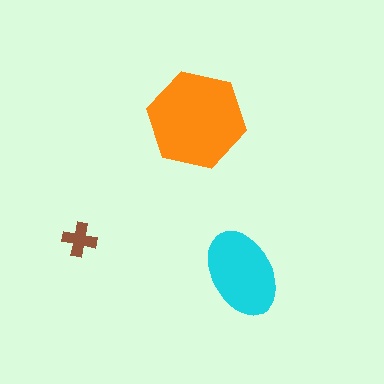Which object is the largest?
The orange hexagon.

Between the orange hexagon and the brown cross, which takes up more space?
The orange hexagon.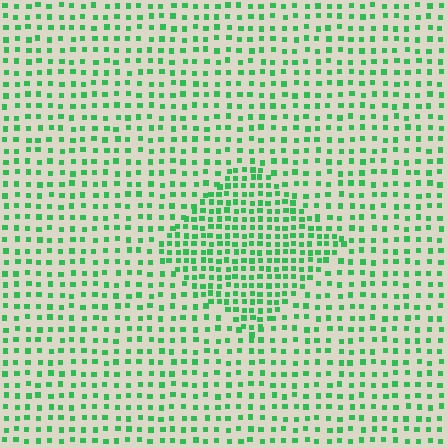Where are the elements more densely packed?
The elements are more densely packed inside the diamond boundary.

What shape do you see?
I see a diamond.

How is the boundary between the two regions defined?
The boundary is defined by a change in element density (approximately 1.8x ratio). All elements are the same color, size, and shape.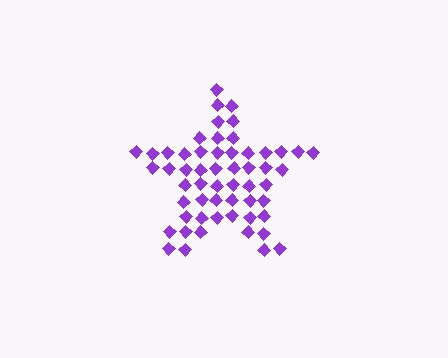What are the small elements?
The small elements are diamonds.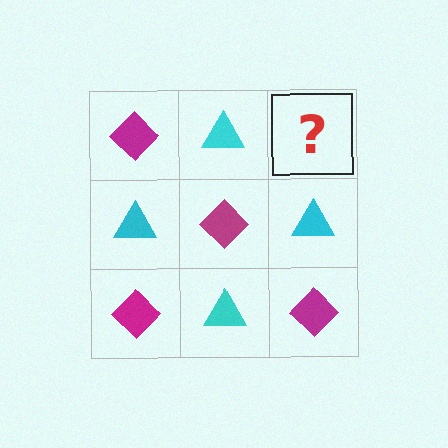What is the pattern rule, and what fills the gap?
The rule is that it alternates magenta diamond and cyan triangle in a checkerboard pattern. The gap should be filled with a magenta diamond.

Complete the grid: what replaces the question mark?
The question mark should be replaced with a magenta diamond.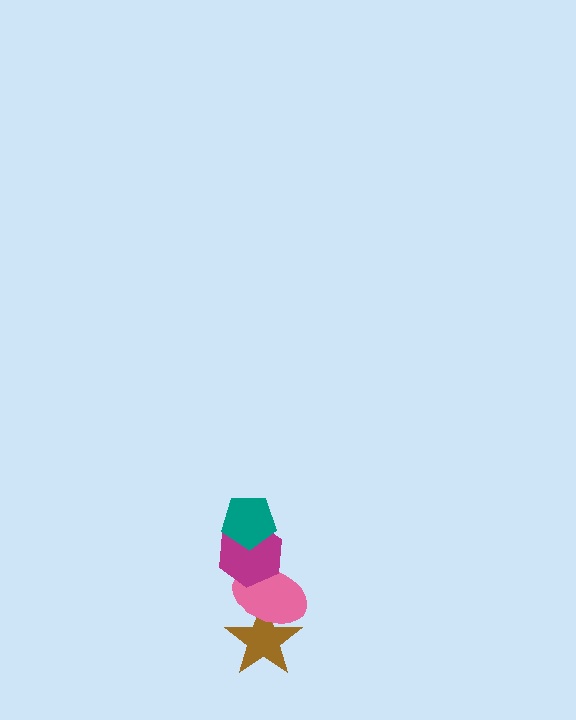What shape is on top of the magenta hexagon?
The teal pentagon is on top of the magenta hexagon.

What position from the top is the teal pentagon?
The teal pentagon is 1st from the top.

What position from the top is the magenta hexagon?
The magenta hexagon is 2nd from the top.